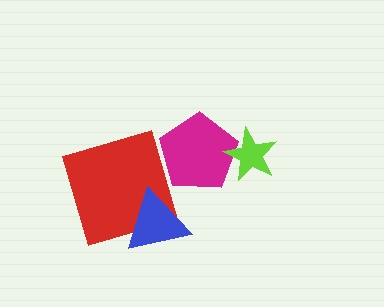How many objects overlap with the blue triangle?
1 object overlaps with the blue triangle.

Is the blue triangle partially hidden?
No, no other shape covers it.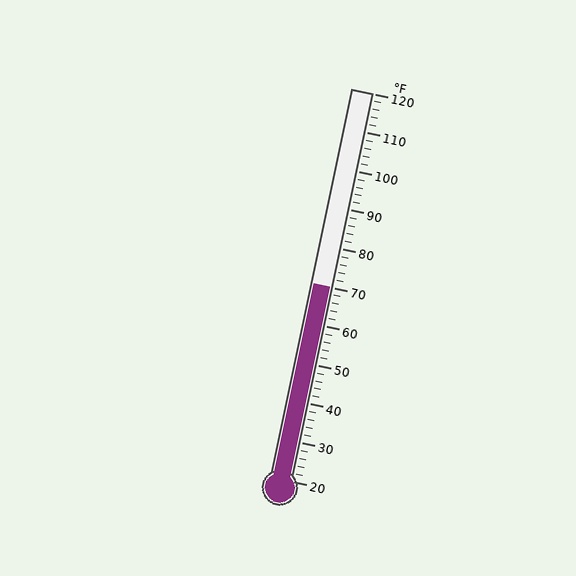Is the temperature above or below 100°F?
The temperature is below 100°F.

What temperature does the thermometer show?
The thermometer shows approximately 70°F.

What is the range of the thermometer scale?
The thermometer scale ranges from 20°F to 120°F.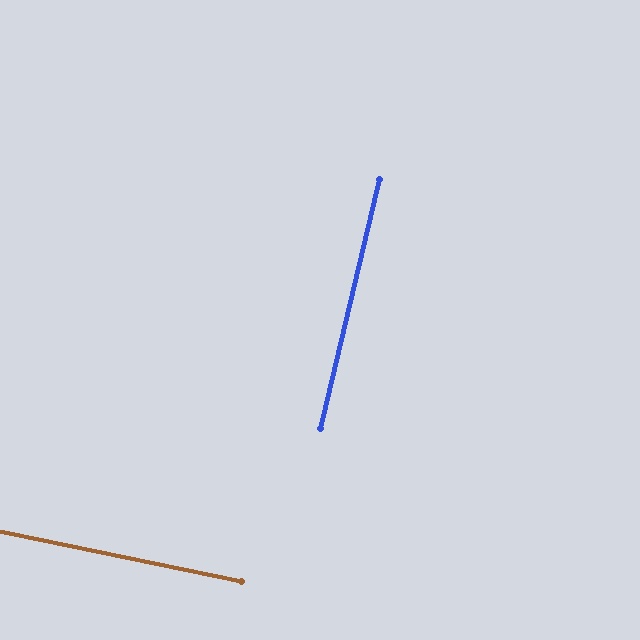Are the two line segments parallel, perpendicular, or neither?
Perpendicular — they meet at approximately 88°.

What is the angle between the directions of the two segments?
Approximately 88 degrees.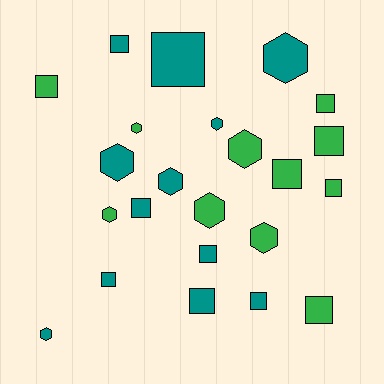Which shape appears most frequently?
Square, with 13 objects.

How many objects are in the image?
There are 23 objects.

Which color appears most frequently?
Teal, with 12 objects.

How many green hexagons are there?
There are 5 green hexagons.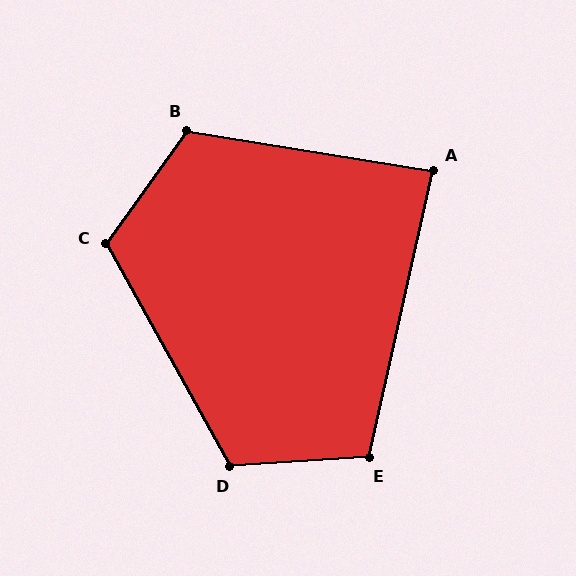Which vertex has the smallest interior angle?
A, at approximately 87 degrees.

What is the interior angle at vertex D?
Approximately 115 degrees (obtuse).